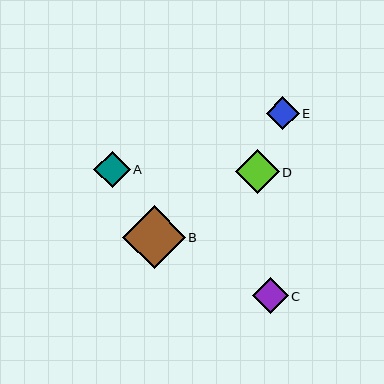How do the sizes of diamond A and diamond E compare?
Diamond A and diamond E are approximately the same size.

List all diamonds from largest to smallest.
From largest to smallest: B, D, A, C, E.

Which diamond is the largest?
Diamond B is the largest with a size of approximately 62 pixels.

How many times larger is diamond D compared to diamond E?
Diamond D is approximately 1.3 times the size of diamond E.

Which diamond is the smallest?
Diamond E is the smallest with a size of approximately 33 pixels.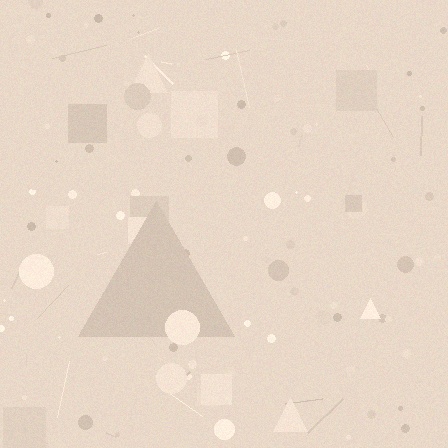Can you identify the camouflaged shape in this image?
The camouflaged shape is a triangle.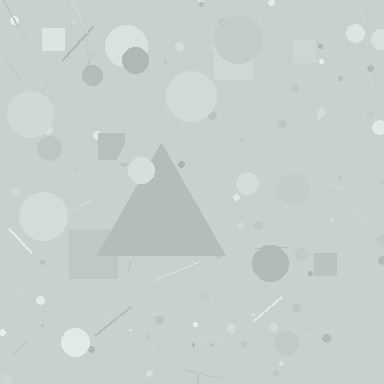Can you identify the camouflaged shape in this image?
The camouflaged shape is a triangle.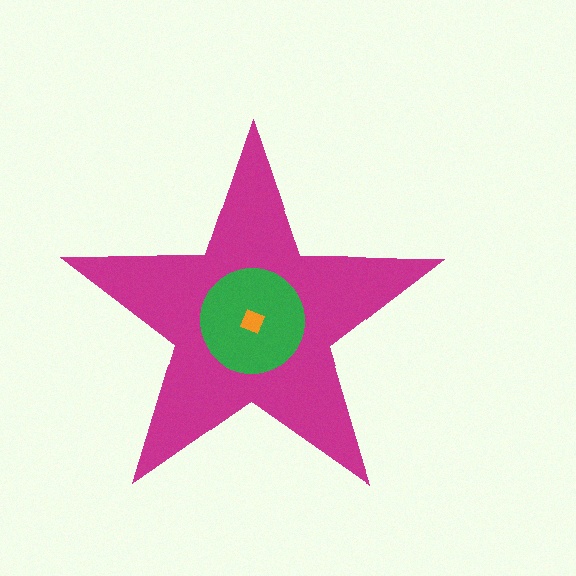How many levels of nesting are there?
3.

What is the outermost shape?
The magenta star.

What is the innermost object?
The orange diamond.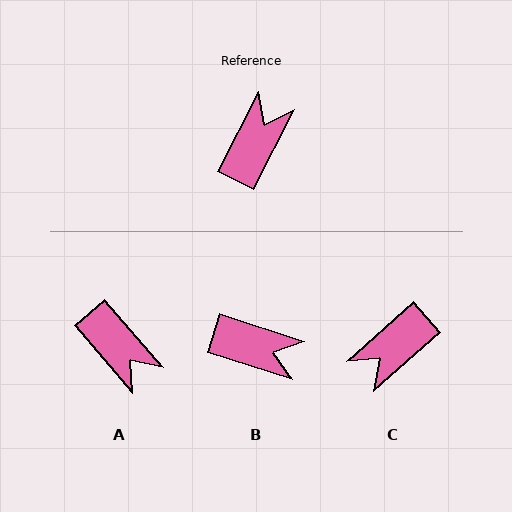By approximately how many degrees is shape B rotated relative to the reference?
Approximately 81 degrees clockwise.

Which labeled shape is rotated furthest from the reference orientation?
C, about 159 degrees away.